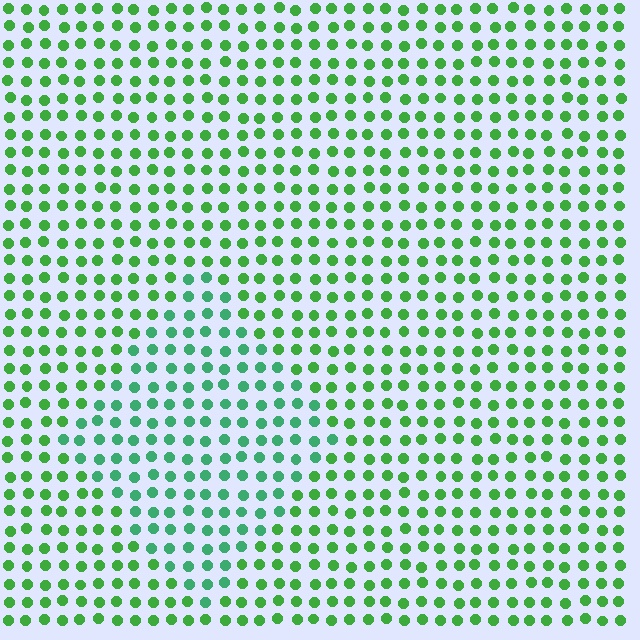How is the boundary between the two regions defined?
The boundary is defined purely by a slight shift in hue (about 29 degrees). Spacing, size, and orientation are identical on both sides.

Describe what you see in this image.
The image is filled with small green elements in a uniform arrangement. A diamond-shaped region is visible where the elements are tinted to a slightly different hue, forming a subtle color boundary.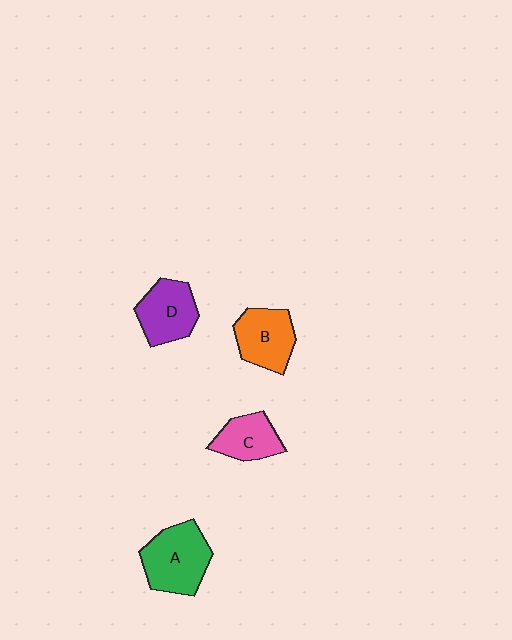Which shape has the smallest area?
Shape C (pink).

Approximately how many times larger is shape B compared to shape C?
Approximately 1.2 times.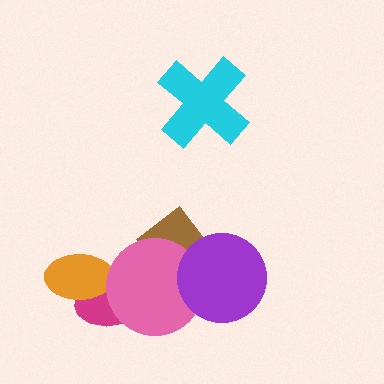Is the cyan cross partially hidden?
No, no other shape covers it.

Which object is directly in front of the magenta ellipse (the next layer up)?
The orange ellipse is directly in front of the magenta ellipse.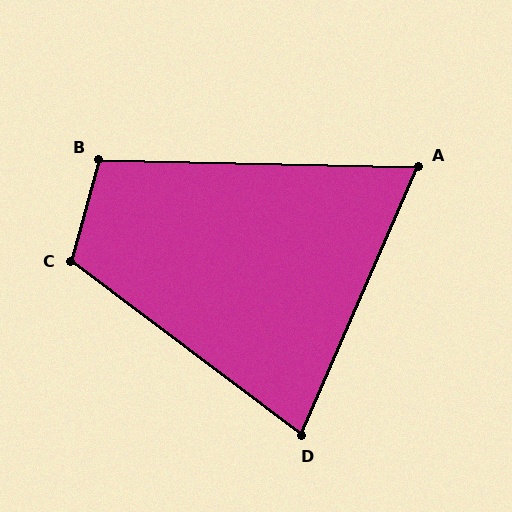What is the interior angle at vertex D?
Approximately 76 degrees (acute).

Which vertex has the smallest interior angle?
A, at approximately 68 degrees.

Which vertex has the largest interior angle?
C, at approximately 112 degrees.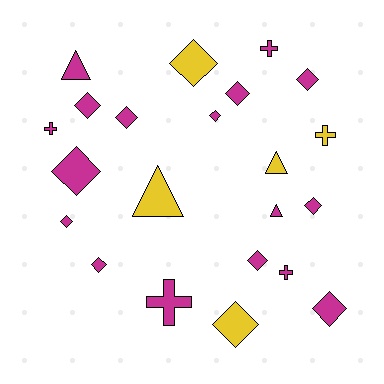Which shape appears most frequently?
Diamond, with 13 objects.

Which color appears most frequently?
Magenta, with 17 objects.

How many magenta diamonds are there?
There are 11 magenta diamonds.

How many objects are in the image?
There are 22 objects.